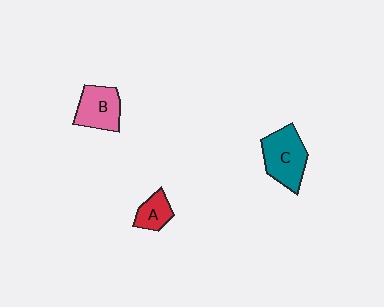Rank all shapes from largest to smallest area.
From largest to smallest: C (teal), B (pink), A (red).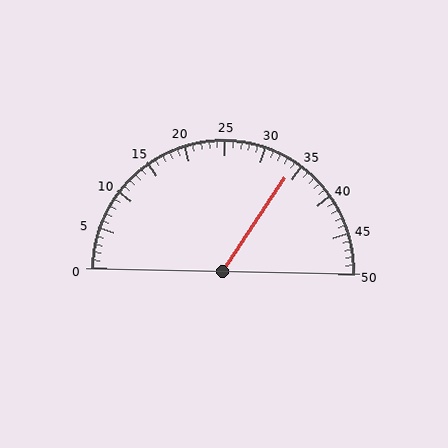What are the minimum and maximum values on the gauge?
The gauge ranges from 0 to 50.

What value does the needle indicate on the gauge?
The needle indicates approximately 34.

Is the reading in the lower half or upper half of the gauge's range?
The reading is in the upper half of the range (0 to 50).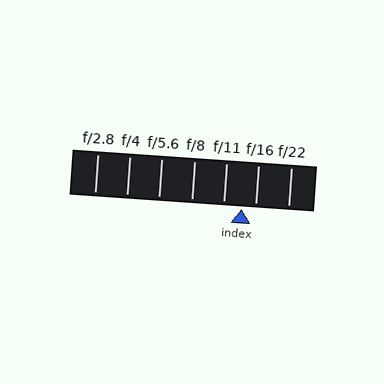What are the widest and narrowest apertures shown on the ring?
The widest aperture shown is f/2.8 and the narrowest is f/22.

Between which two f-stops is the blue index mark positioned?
The index mark is between f/11 and f/16.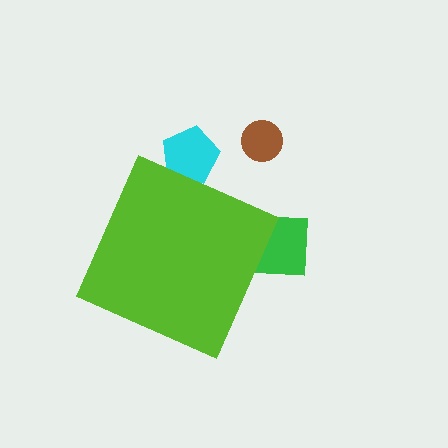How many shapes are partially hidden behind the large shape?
2 shapes are partially hidden.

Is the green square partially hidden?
Yes, the green square is partially hidden behind the lime diamond.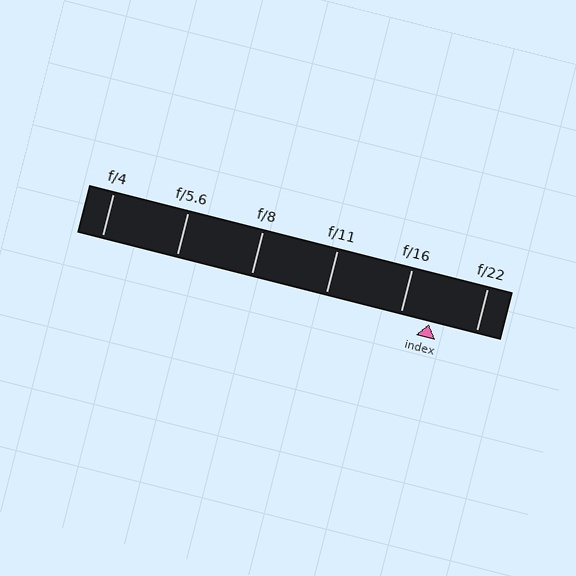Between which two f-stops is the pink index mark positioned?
The index mark is between f/16 and f/22.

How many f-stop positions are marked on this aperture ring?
There are 6 f-stop positions marked.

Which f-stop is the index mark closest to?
The index mark is closest to f/16.